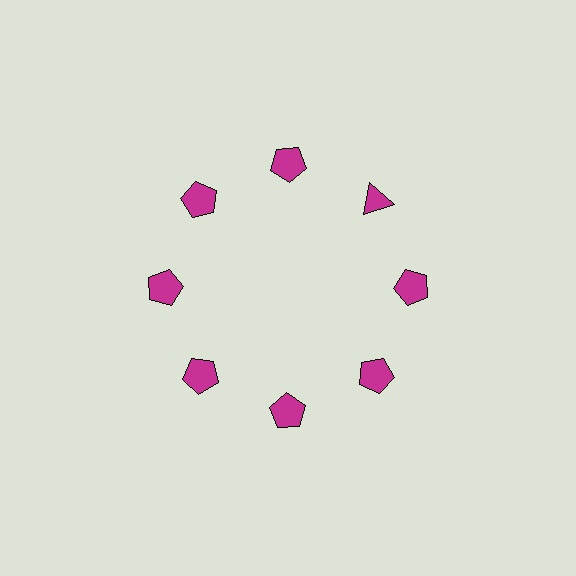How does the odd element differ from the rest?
It has a different shape: triangle instead of pentagon.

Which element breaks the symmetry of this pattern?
The magenta triangle at roughly the 2 o'clock position breaks the symmetry. All other shapes are magenta pentagons.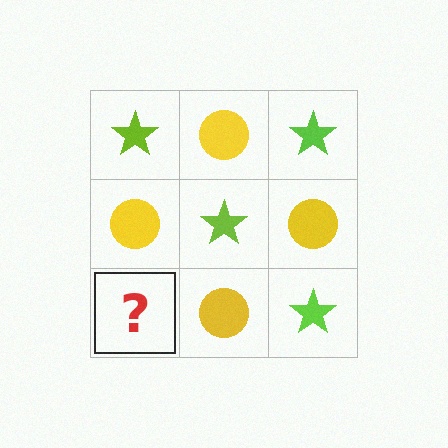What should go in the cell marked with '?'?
The missing cell should contain a lime star.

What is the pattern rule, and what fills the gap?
The rule is that it alternates lime star and yellow circle in a checkerboard pattern. The gap should be filled with a lime star.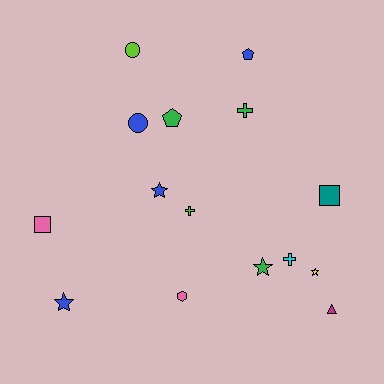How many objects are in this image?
There are 15 objects.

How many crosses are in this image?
There are 3 crosses.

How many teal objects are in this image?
There is 1 teal object.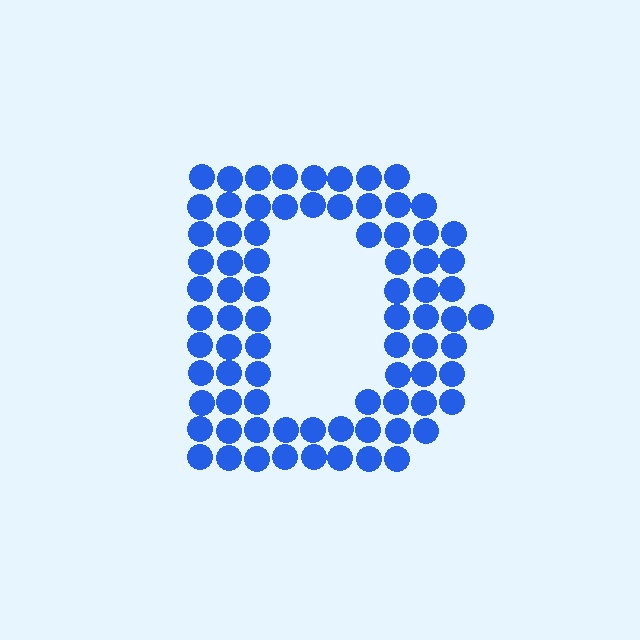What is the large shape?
The large shape is the letter D.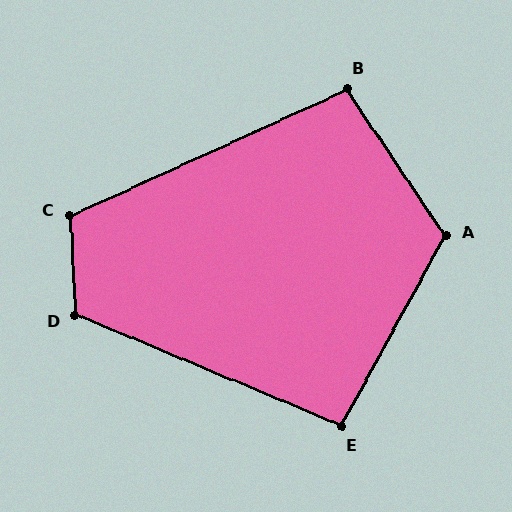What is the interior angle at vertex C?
Approximately 112 degrees (obtuse).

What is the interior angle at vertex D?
Approximately 116 degrees (obtuse).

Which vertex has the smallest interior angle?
E, at approximately 96 degrees.